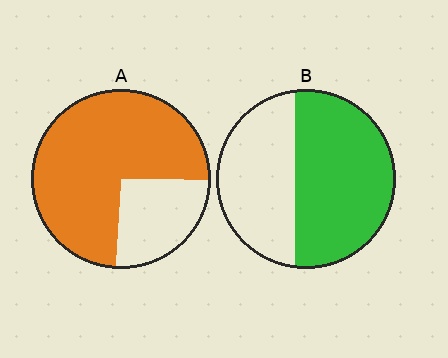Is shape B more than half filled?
Yes.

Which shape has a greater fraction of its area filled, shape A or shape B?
Shape A.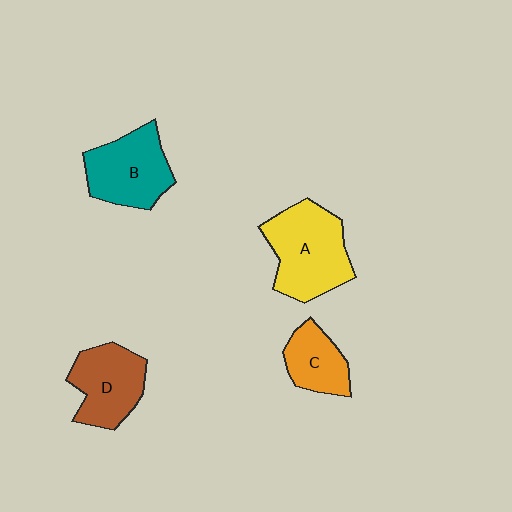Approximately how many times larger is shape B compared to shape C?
Approximately 1.5 times.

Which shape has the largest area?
Shape A (yellow).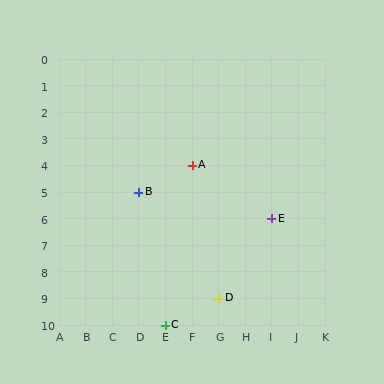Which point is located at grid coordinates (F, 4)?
Point A is at (F, 4).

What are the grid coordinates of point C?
Point C is at grid coordinates (E, 10).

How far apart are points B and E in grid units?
Points B and E are 5 columns and 1 row apart (about 5.1 grid units diagonally).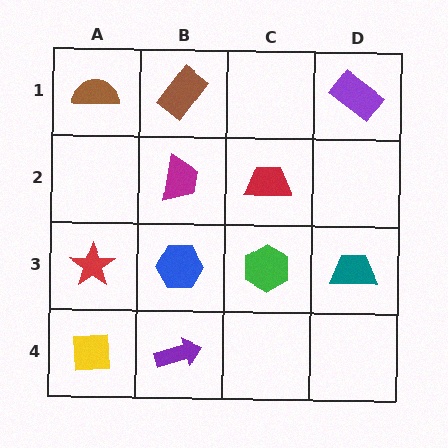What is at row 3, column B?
A blue hexagon.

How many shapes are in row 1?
3 shapes.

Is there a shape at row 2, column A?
No, that cell is empty.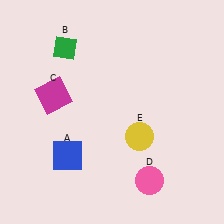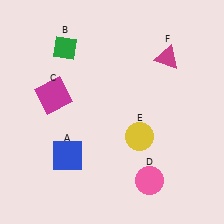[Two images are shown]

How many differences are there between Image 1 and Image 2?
There is 1 difference between the two images.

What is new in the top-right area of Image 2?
A magenta triangle (F) was added in the top-right area of Image 2.